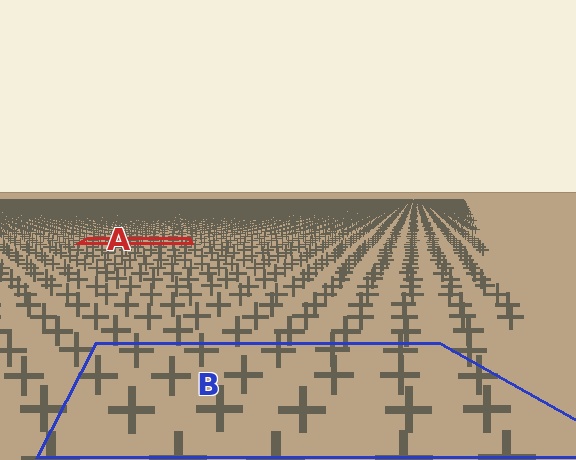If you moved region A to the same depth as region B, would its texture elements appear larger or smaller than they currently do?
They would appear larger. At a closer depth, the same texture elements are projected at a bigger on-screen size.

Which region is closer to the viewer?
Region B is closer. The texture elements there are larger and more spread out.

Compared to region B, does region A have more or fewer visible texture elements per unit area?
Region A has more texture elements per unit area — they are packed more densely because it is farther away.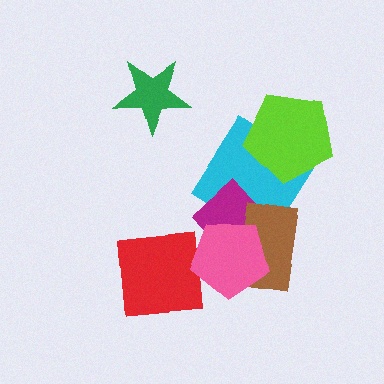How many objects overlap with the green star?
0 objects overlap with the green star.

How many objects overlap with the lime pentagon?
1 object overlaps with the lime pentagon.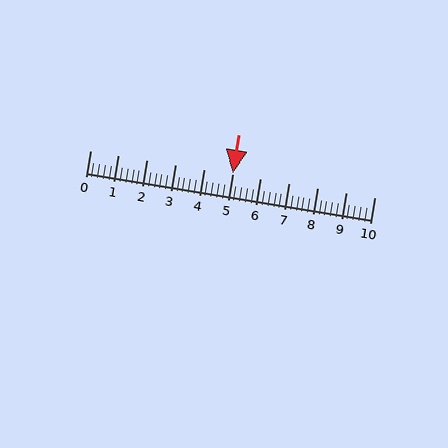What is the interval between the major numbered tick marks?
The major tick marks are spaced 1 units apart.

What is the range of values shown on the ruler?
The ruler shows values from 0 to 10.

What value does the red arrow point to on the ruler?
The red arrow points to approximately 5.0.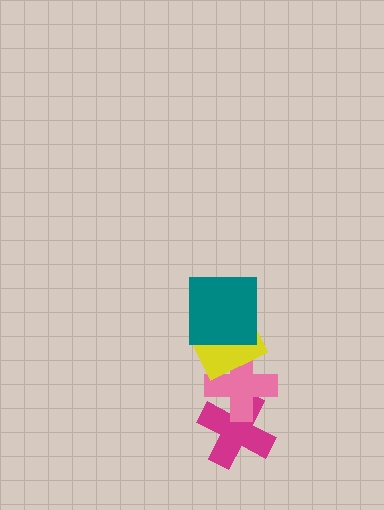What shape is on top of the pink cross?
The yellow rectangle is on top of the pink cross.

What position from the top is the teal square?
The teal square is 1st from the top.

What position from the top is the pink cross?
The pink cross is 3rd from the top.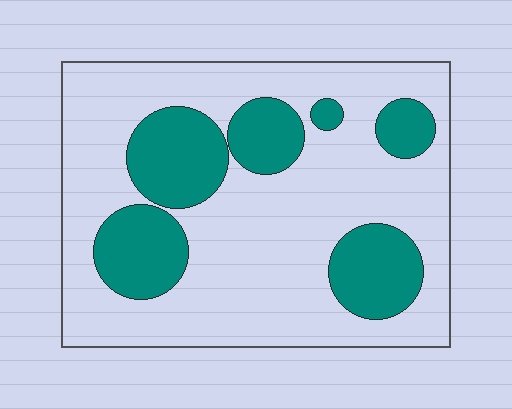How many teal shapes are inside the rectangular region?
6.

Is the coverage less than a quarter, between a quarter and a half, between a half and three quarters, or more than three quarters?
Between a quarter and a half.